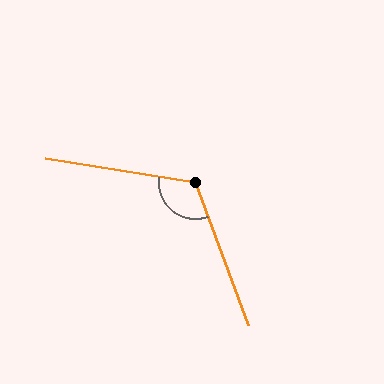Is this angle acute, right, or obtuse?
It is obtuse.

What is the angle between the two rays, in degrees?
Approximately 119 degrees.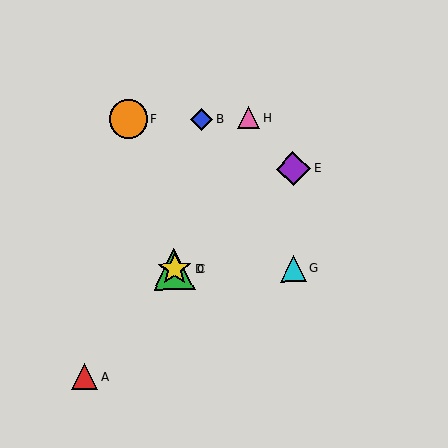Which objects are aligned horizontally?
Objects C, D, G are aligned horizontally.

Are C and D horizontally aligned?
Yes, both are at y≈270.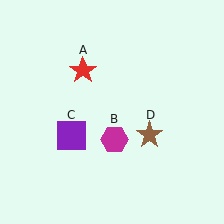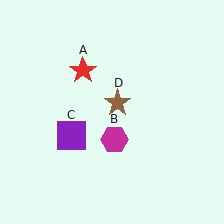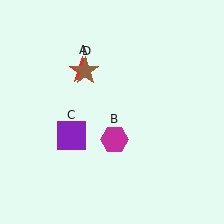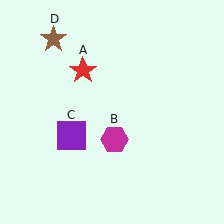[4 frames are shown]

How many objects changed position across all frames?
1 object changed position: brown star (object D).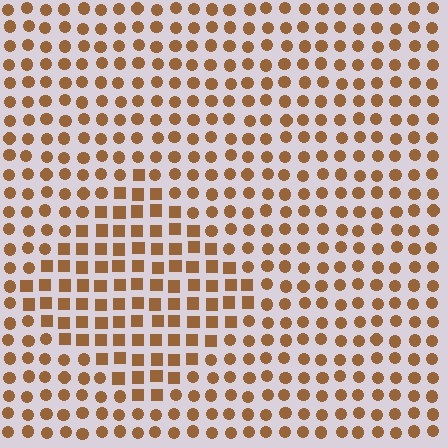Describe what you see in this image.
The image is filled with small brown elements arranged in a uniform grid. A diamond-shaped region contains squares, while the surrounding area contains circles. The boundary is defined purely by the change in element shape.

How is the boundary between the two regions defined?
The boundary is defined by a change in element shape: squares inside vs. circles outside. All elements share the same color and spacing.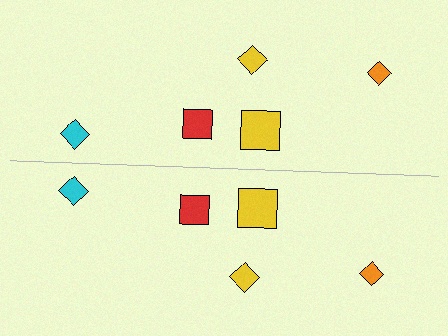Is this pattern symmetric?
Yes, this pattern has bilateral (reflection) symmetry.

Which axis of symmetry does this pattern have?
The pattern has a horizontal axis of symmetry running through the center of the image.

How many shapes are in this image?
There are 10 shapes in this image.